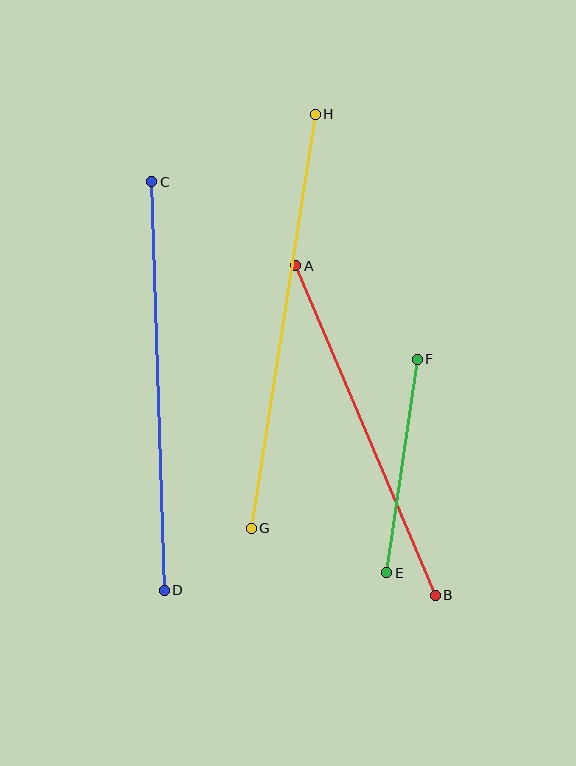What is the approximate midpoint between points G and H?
The midpoint is at approximately (283, 321) pixels.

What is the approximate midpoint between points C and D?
The midpoint is at approximately (158, 386) pixels.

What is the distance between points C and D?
The distance is approximately 409 pixels.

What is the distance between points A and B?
The distance is approximately 358 pixels.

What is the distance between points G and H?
The distance is approximately 419 pixels.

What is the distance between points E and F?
The distance is approximately 215 pixels.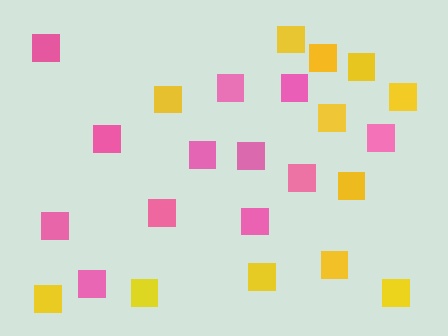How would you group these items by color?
There are 2 groups: one group of pink squares (12) and one group of yellow squares (12).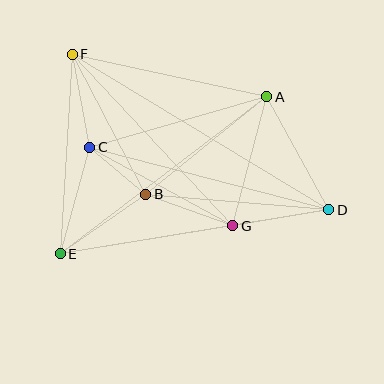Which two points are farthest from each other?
Points D and F are farthest from each other.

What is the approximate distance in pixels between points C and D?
The distance between C and D is approximately 247 pixels.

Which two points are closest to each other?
Points B and C are closest to each other.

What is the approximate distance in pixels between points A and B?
The distance between A and B is approximately 155 pixels.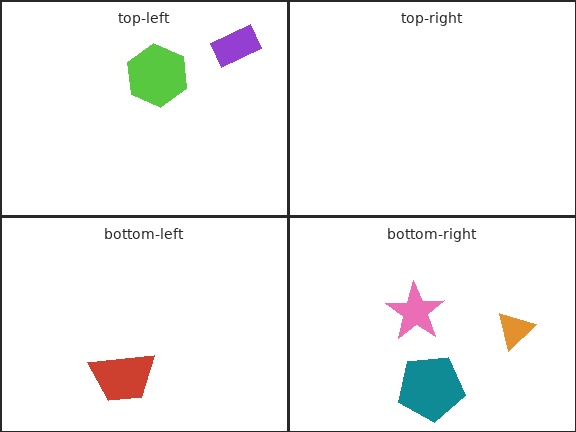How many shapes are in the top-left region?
2.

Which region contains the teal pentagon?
The bottom-right region.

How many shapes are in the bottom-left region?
1.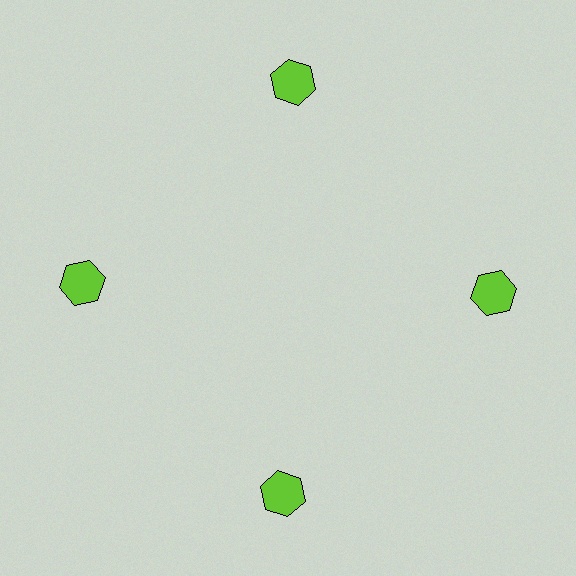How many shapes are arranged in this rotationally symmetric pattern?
There are 4 shapes, arranged in 4 groups of 1.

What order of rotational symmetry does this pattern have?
This pattern has 4-fold rotational symmetry.